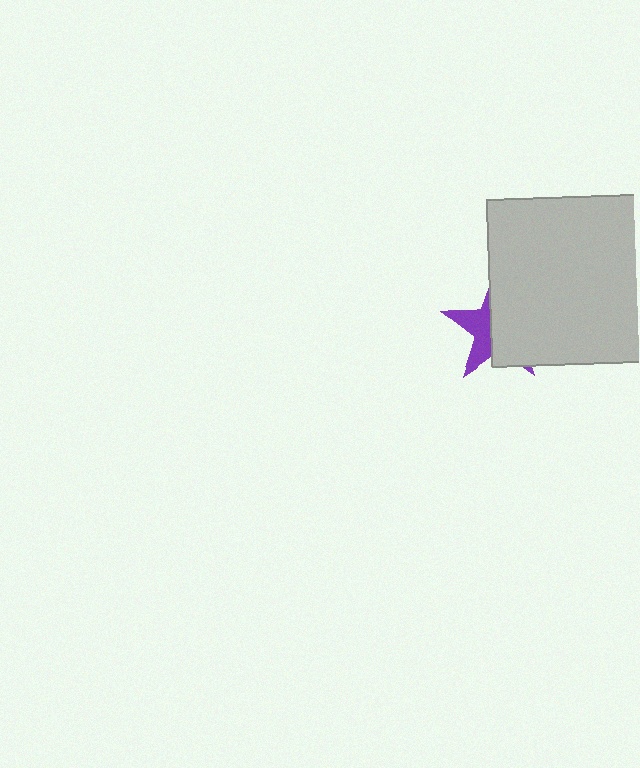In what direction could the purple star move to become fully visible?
The purple star could move left. That would shift it out from behind the light gray rectangle entirely.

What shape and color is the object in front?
The object in front is a light gray rectangle.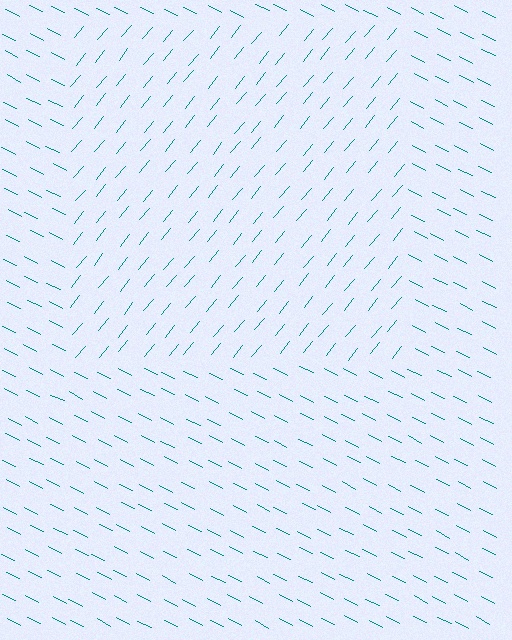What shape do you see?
I see a rectangle.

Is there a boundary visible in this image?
Yes, there is a texture boundary formed by a change in line orientation.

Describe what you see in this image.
The image is filled with small teal line segments. A rectangle region in the image has lines oriented differently from the surrounding lines, creating a visible texture boundary.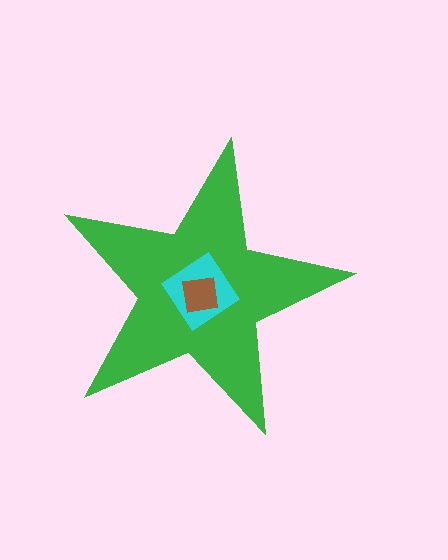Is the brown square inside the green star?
Yes.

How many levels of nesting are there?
3.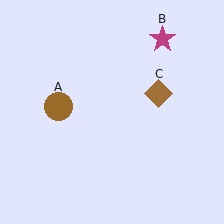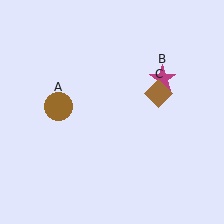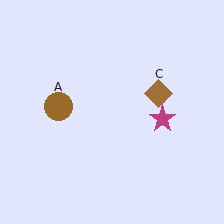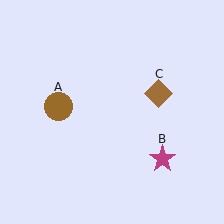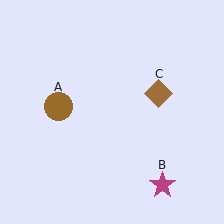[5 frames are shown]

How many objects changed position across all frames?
1 object changed position: magenta star (object B).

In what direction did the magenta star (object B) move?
The magenta star (object B) moved down.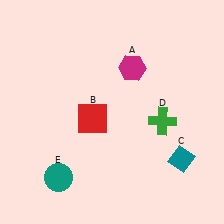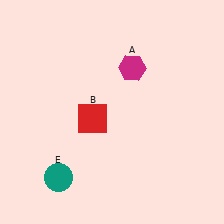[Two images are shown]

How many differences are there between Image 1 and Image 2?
There are 2 differences between the two images.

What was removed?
The teal diamond (C), the green cross (D) were removed in Image 2.